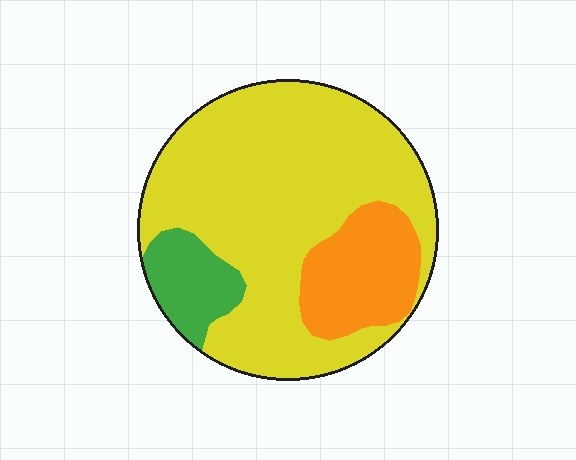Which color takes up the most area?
Yellow, at roughly 70%.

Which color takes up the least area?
Green, at roughly 10%.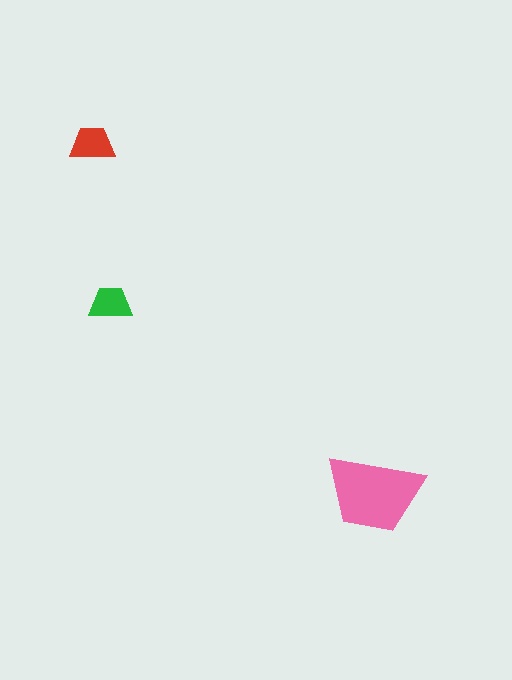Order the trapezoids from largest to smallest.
the pink one, the red one, the green one.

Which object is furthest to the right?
The pink trapezoid is rightmost.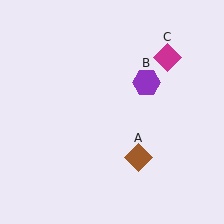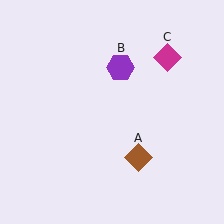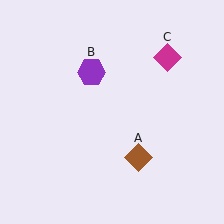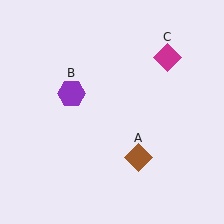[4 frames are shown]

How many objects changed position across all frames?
1 object changed position: purple hexagon (object B).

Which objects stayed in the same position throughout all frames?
Brown diamond (object A) and magenta diamond (object C) remained stationary.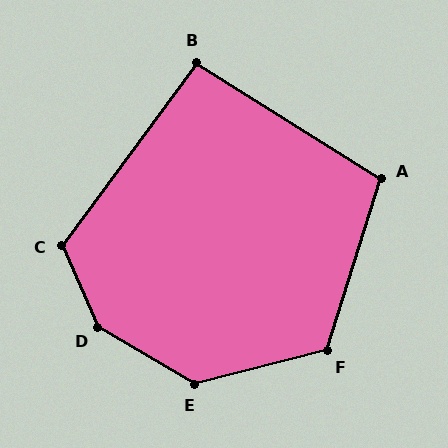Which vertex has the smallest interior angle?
B, at approximately 94 degrees.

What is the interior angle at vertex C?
Approximately 120 degrees (obtuse).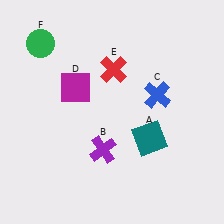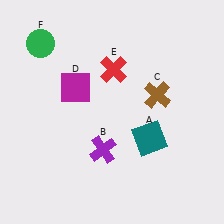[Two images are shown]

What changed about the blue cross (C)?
In Image 1, C is blue. In Image 2, it changed to brown.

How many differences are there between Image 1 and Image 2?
There is 1 difference between the two images.